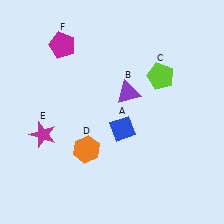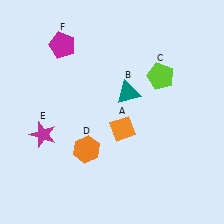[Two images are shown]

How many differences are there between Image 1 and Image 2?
There are 2 differences between the two images.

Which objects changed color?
A changed from blue to orange. B changed from purple to teal.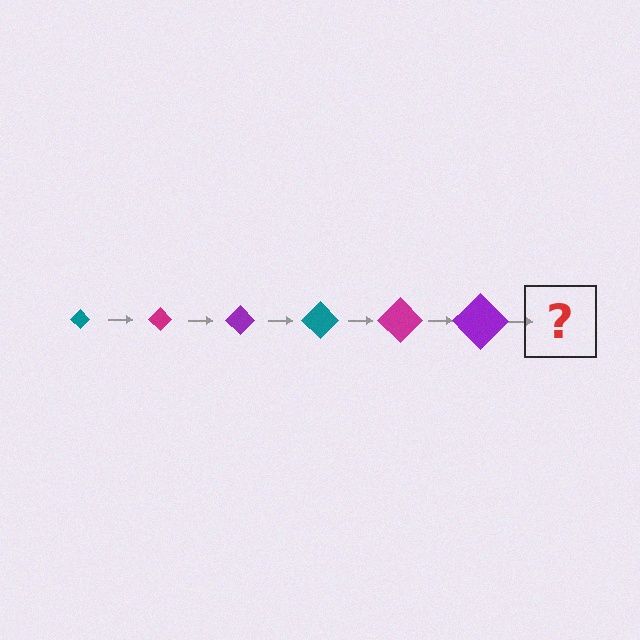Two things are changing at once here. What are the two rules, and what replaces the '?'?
The two rules are that the diamond grows larger each step and the color cycles through teal, magenta, and purple. The '?' should be a teal diamond, larger than the previous one.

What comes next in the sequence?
The next element should be a teal diamond, larger than the previous one.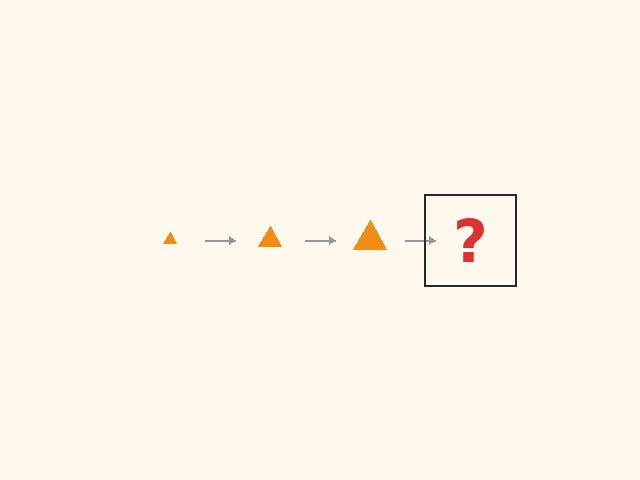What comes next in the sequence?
The next element should be an orange triangle, larger than the previous one.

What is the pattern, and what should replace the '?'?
The pattern is that the triangle gets progressively larger each step. The '?' should be an orange triangle, larger than the previous one.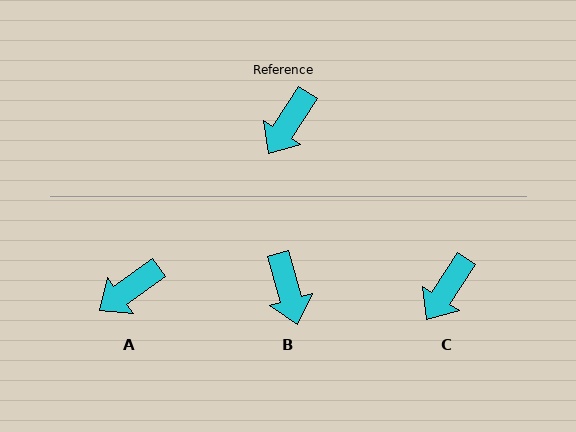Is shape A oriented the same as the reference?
No, it is off by about 22 degrees.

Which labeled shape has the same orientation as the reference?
C.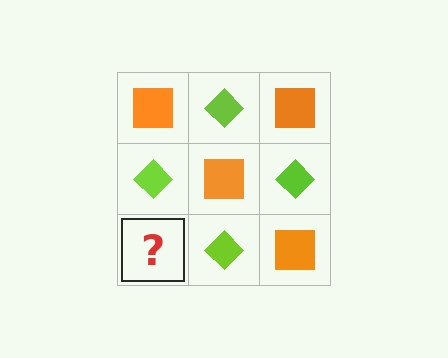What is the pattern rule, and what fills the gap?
The rule is that it alternates orange square and lime diamond in a checkerboard pattern. The gap should be filled with an orange square.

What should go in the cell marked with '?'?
The missing cell should contain an orange square.